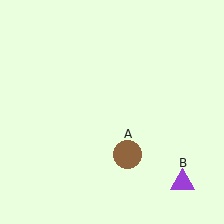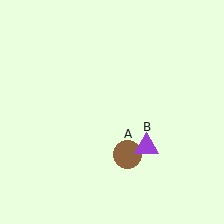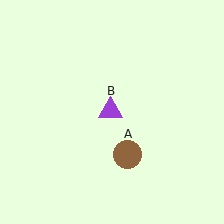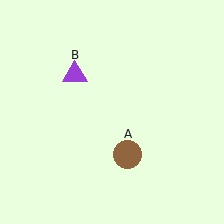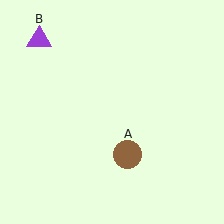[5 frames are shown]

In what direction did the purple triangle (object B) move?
The purple triangle (object B) moved up and to the left.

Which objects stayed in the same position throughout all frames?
Brown circle (object A) remained stationary.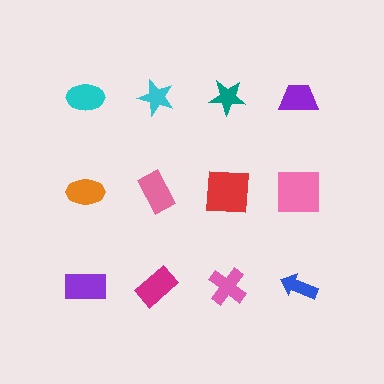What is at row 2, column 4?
A pink square.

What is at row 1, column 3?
A teal star.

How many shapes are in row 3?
4 shapes.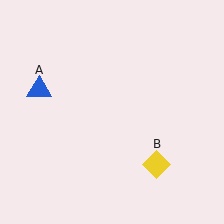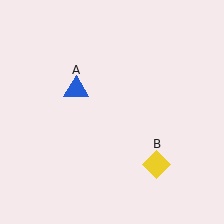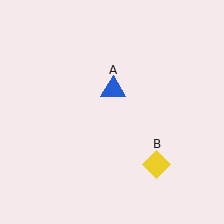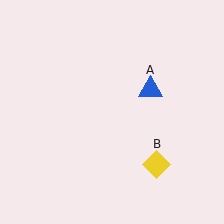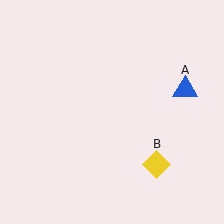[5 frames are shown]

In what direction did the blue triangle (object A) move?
The blue triangle (object A) moved right.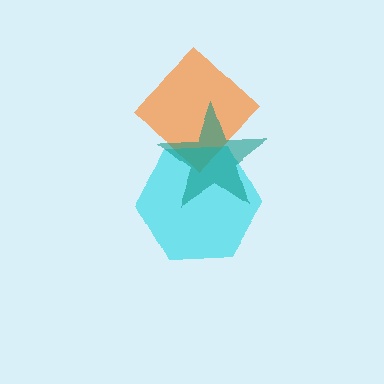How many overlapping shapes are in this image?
There are 3 overlapping shapes in the image.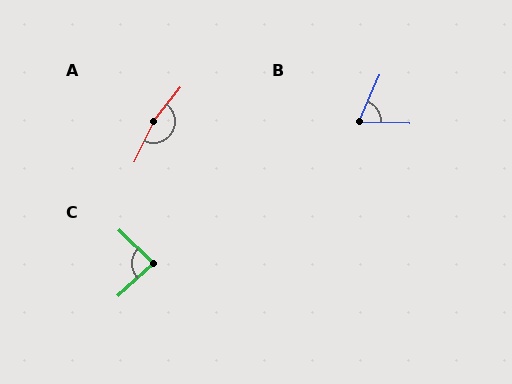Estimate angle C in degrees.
Approximately 87 degrees.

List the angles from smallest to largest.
B (69°), C (87°), A (167°).